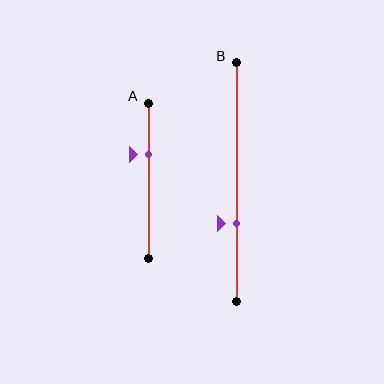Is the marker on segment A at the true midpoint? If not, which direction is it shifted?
No, the marker on segment A is shifted upward by about 17% of the segment length.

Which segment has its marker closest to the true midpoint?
Segment A has its marker closest to the true midpoint.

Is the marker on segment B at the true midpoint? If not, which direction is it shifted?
No, the marker on segment B is shifted downward by about 18% of the segment length.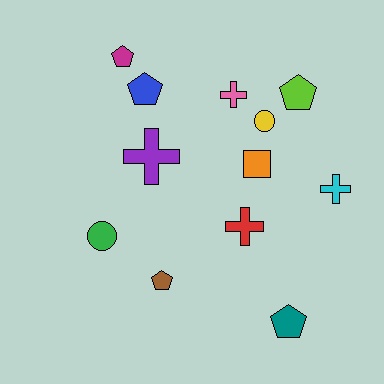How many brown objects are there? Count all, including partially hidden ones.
There is 1 brown object.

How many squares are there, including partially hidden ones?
There is 1 square.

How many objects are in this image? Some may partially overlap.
There are 12 objects.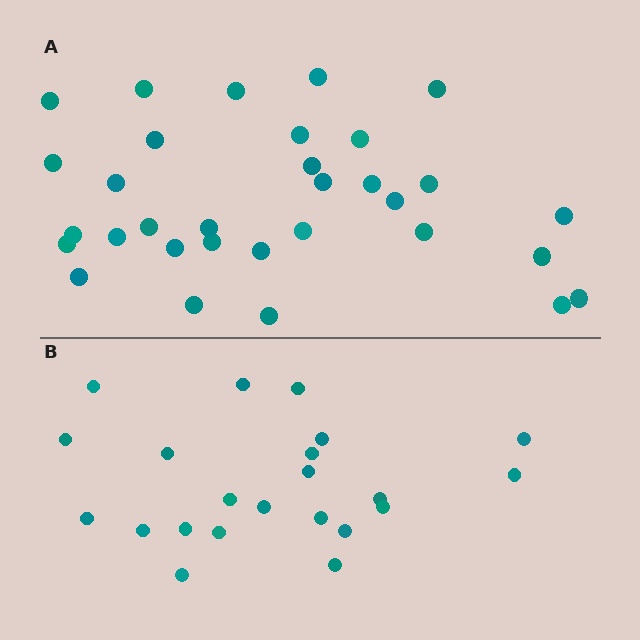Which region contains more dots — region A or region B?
Region A (the top region) has more dots.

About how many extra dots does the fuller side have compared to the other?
Region A has roughly 10 or so more dots than region B.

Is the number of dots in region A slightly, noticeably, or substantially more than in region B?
Region A has substantially more. The ratio is roughly 1.5 to 1.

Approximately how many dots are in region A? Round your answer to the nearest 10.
About 30 dots. (The exact count is 32, which rounds to 30.)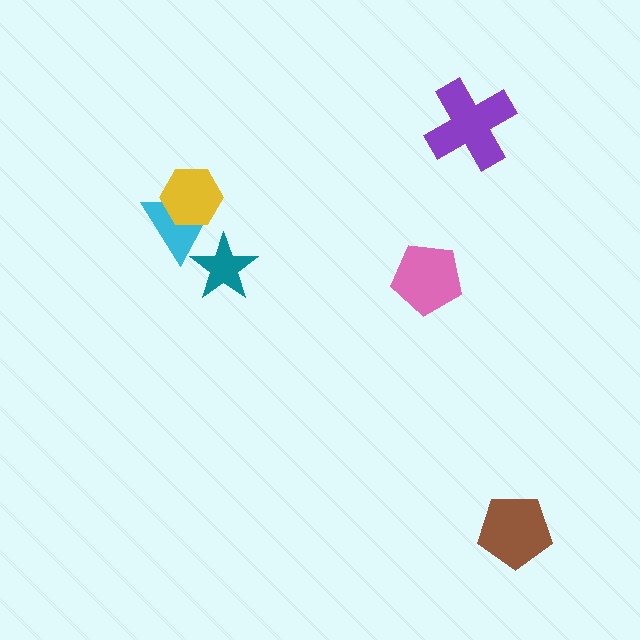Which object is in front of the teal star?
The cyan triangle is in front of the teal star.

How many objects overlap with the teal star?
1 object overlaps with the teal star.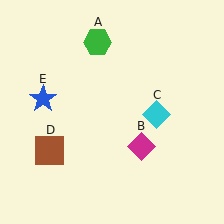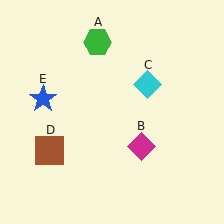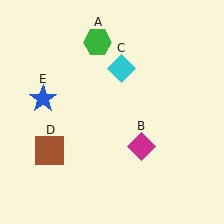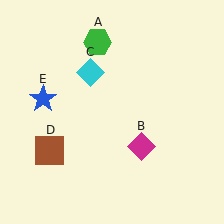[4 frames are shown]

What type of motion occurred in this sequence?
The cyan diamond (object C) rotated counterclockwise around the center of the scene.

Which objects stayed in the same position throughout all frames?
Green hexagon (object A) and magenta diamond (object B) and brown square (object D) and blue star (object E) remained stationary.